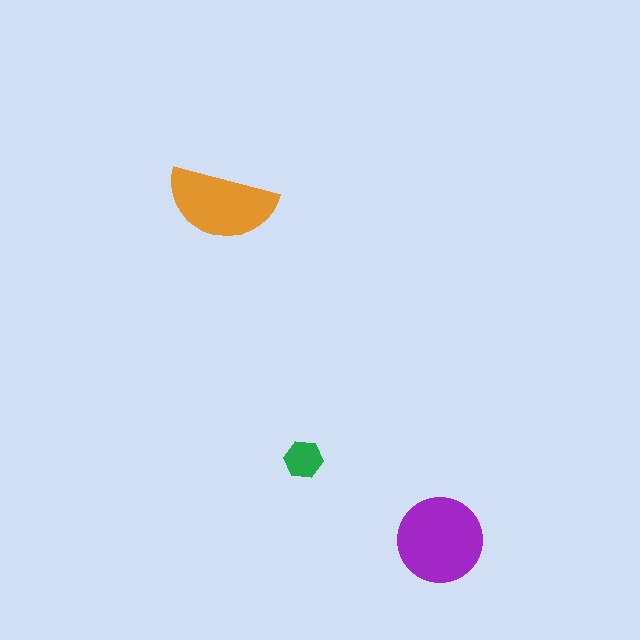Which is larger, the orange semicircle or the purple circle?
The purple circle.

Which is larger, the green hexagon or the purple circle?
The purple circle.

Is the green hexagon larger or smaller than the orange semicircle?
Smaller.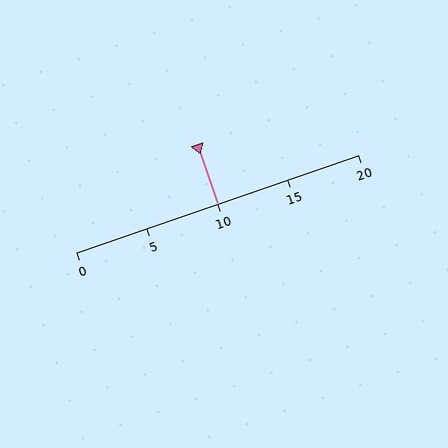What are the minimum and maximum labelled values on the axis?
The axis runs from 0 to 20.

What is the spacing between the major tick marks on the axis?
The major ticks are spaced 5 apart.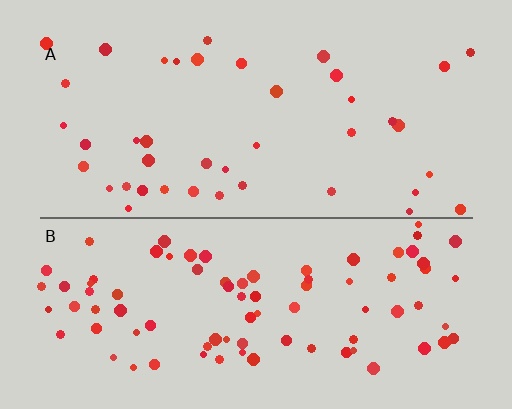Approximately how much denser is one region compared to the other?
Approximately 2.1× — region B over region A.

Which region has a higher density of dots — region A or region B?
B (the bottom).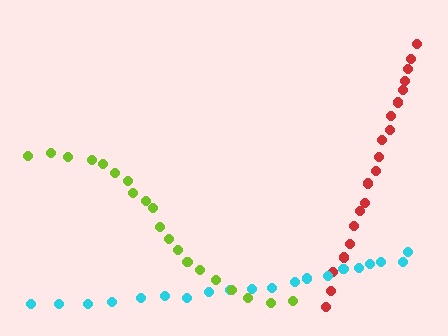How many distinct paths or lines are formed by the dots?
There are 3 distinct paths.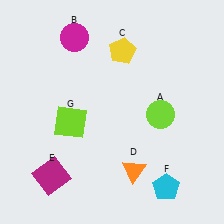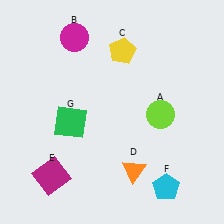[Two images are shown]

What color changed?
The square (G) changed from lime in Image 1 to green in Image 2.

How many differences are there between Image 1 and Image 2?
There is 1 difference between the two images.